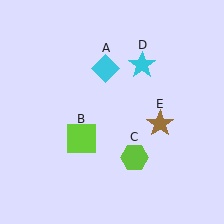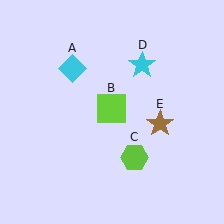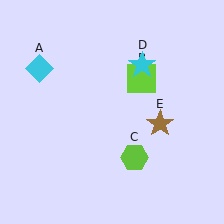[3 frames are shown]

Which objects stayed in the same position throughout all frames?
Lime hexagon (object C) and cyan star (object D) and brown star (object E) remained stationary.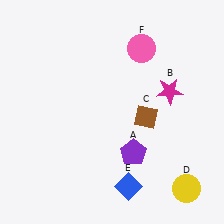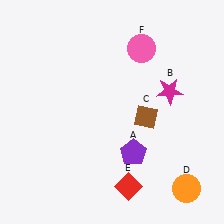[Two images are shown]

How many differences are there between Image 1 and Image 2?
There are 2 differences between the two images.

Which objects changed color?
D changed from yellow to orange. E changed from blue to red.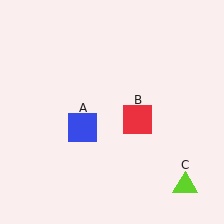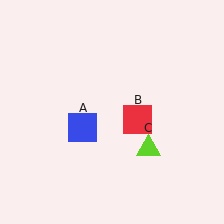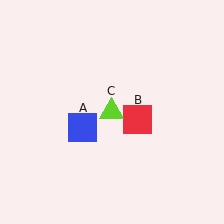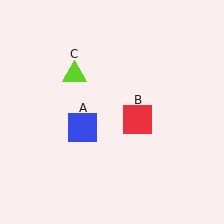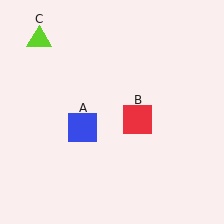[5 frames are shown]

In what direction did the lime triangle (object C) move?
The lime triangle (object C) moved up and to the left.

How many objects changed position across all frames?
1 object changed position: lime triangle (object C).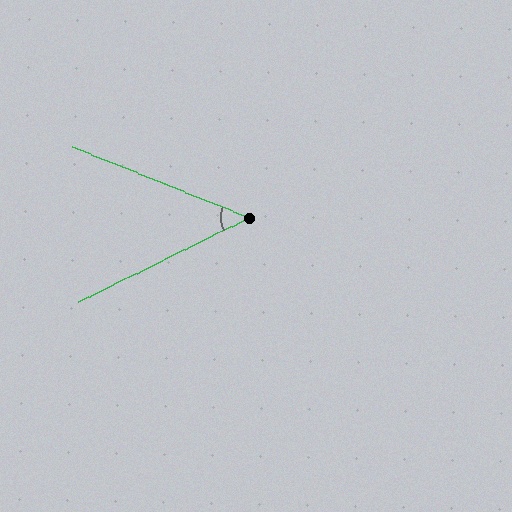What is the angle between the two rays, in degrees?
Approximately 48 degrees.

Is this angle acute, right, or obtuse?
It is acute.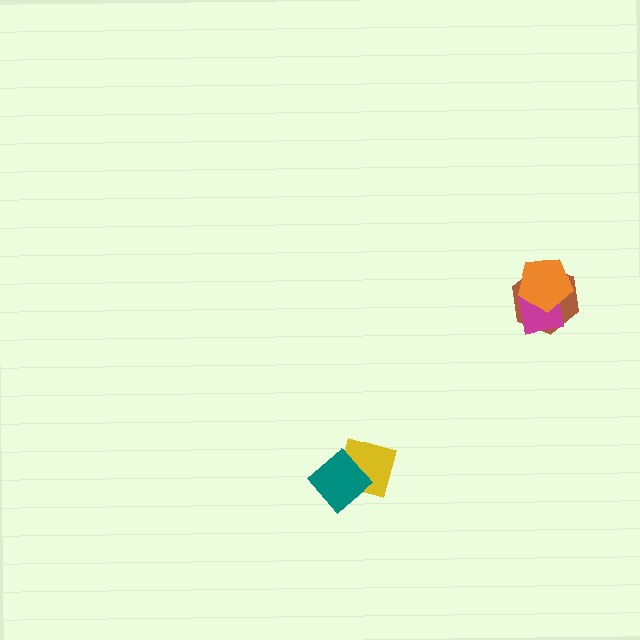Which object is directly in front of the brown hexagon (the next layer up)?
The magenta square is directly in front of the brown hexagon.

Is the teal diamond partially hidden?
No, no other shape covers it.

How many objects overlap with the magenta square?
2 objects overlap with the magenta square.